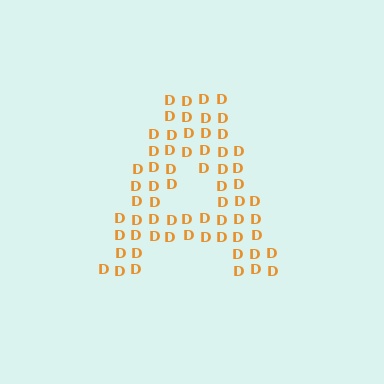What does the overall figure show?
The overall figure shows the letter A.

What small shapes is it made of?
It is made of small letter D's.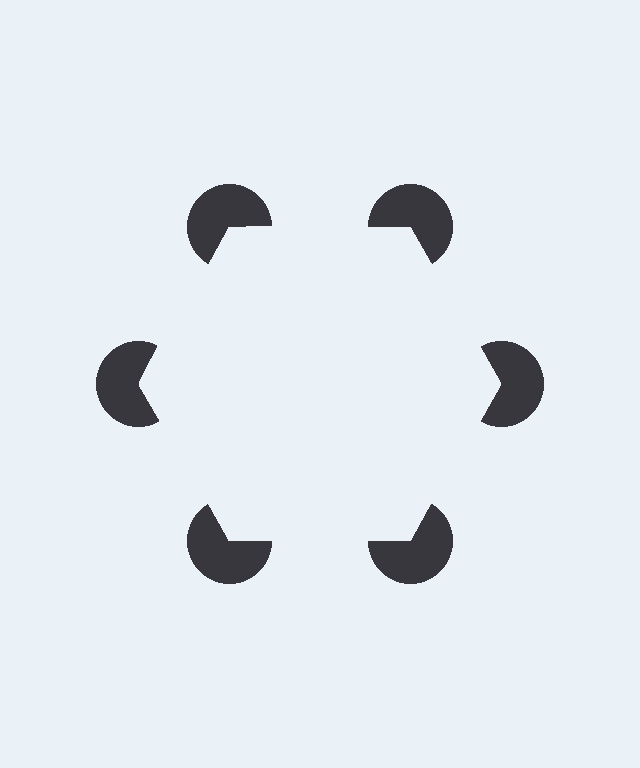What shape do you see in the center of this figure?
An illusory hexagon — its edges are inferred from the aligned wedge cuts in the pac-man discs, not physically drawn.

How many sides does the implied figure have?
6 sides.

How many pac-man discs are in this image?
There are 6 — one at each vertex of the illusory hexagon.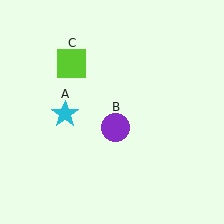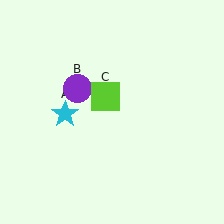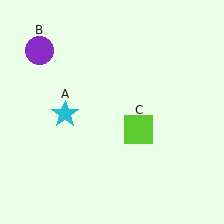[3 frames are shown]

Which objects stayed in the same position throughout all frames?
Cyan star (object A) remained stationary.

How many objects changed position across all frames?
2 objects changed position: purple circle (object B), lime square (object C).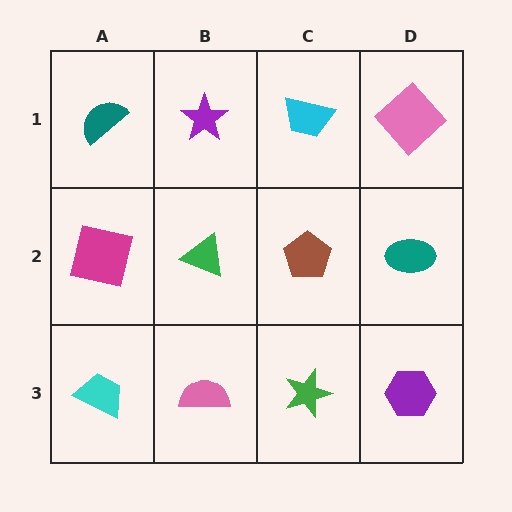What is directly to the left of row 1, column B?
A teal semicircle.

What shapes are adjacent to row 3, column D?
A teal ellipse (row 2, column D), a green star (row 3, column C).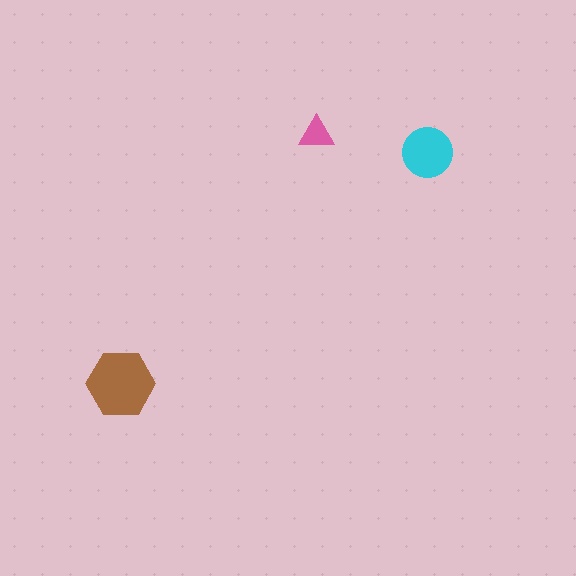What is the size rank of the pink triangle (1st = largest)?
3rd.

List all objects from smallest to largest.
The pink triangle, the cyan circle, the brown hexagon.